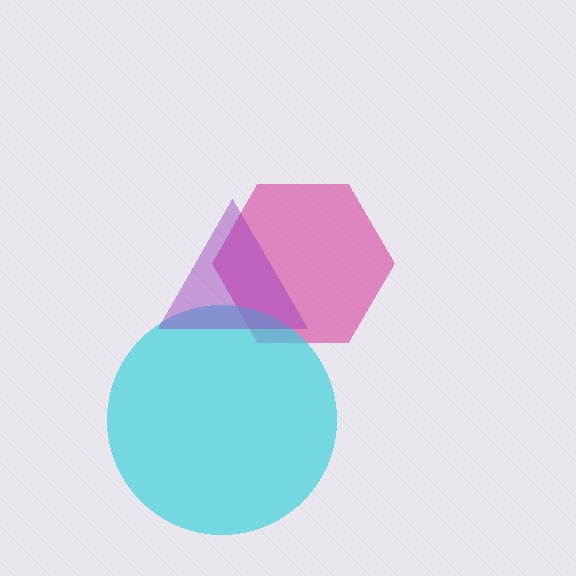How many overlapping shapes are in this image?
There are 3 overlapping shapes in the image.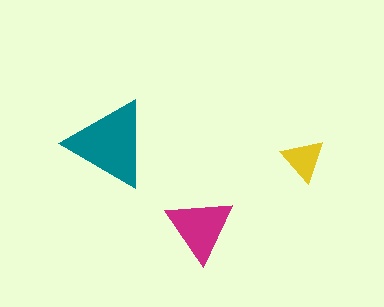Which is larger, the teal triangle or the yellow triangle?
The teal one.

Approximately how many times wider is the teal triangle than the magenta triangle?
About 1.5 times wider.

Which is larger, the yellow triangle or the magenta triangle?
The magenta one.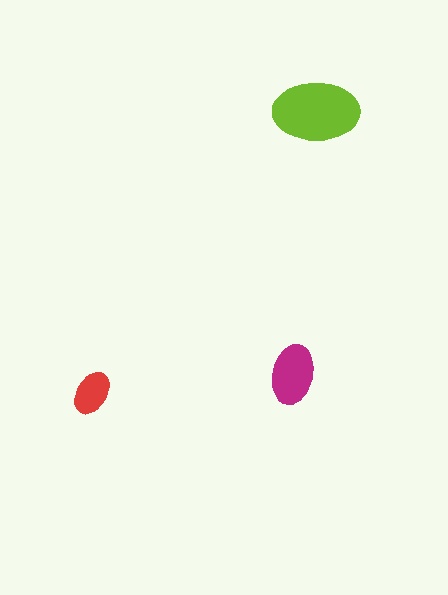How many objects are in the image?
There are 3 objects in the image.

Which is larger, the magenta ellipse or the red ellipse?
The magenta one.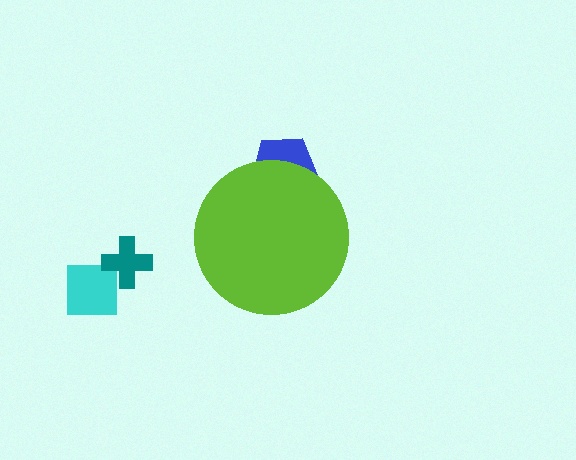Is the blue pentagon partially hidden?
Yes, the blue pentagon is partially hidden behind the lime circle.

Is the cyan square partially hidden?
No, the cyan square is fully visible.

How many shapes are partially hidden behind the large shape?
1 shape is partially hidden.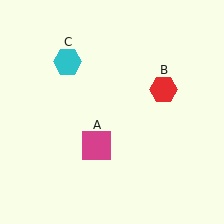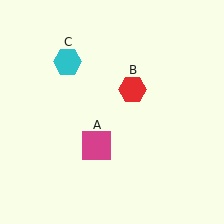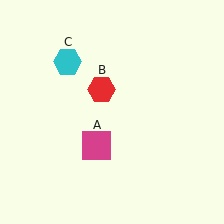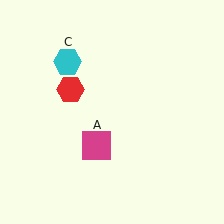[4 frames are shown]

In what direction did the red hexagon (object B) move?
The red hexagon (object B) moved left.